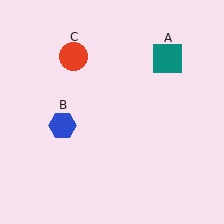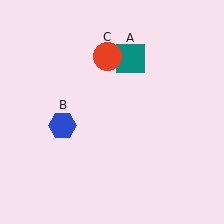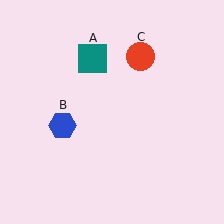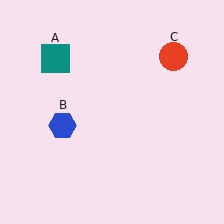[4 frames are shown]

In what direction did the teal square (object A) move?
The teal square (object A) moved left.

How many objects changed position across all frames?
2 objects changed position: teal square (object A), red circle (object C).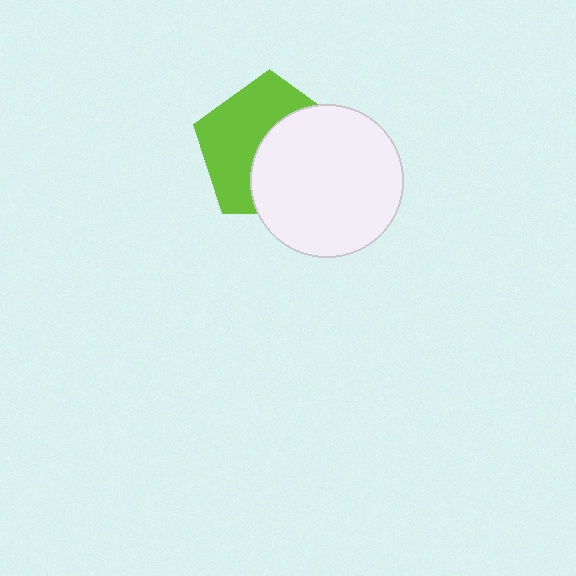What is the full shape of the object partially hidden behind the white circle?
The partially hidden object is a lime pentagon.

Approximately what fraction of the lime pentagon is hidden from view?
Roughly 50% of the lime pentagon is hidden behind the white circle.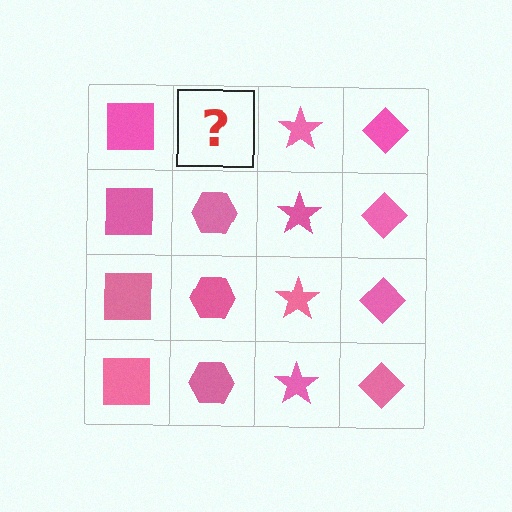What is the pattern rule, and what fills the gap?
The rule is that each column has a consistent shape. The gap should be filled with a pink hexagon.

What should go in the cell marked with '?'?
The missing cell should contain a pink hexagon.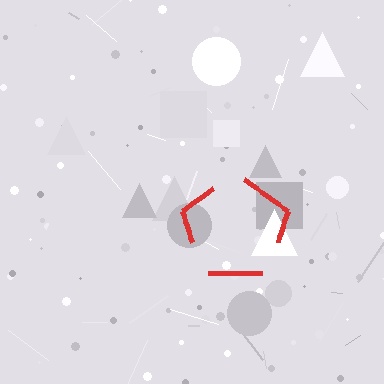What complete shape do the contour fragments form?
The contour fragments form a pentagon.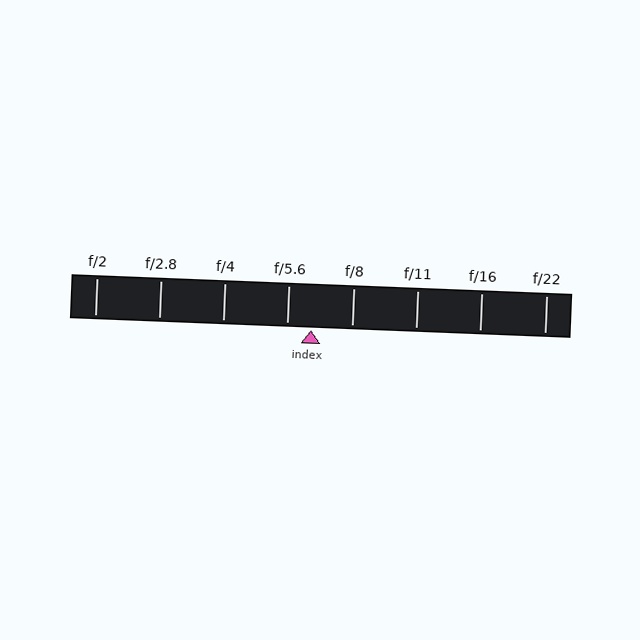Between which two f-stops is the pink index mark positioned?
The index mark is between f/5.6 and f/8.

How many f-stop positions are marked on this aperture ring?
There are 8 f-stop positions marked.